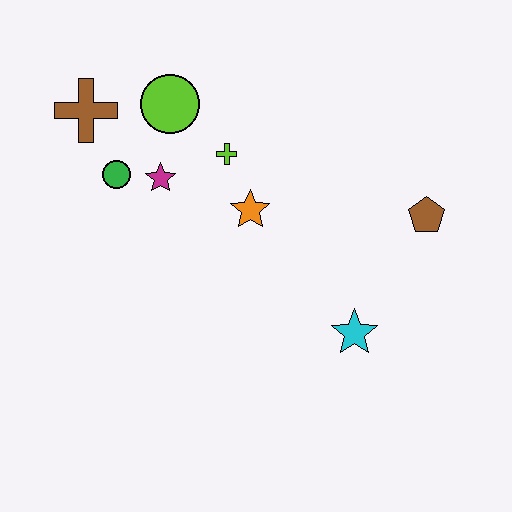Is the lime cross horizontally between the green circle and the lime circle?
No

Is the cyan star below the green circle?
Yes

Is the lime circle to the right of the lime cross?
No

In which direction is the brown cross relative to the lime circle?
The brown cross is to the left of the lime circle.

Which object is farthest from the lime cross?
The cyan star is farthest from the lime cross.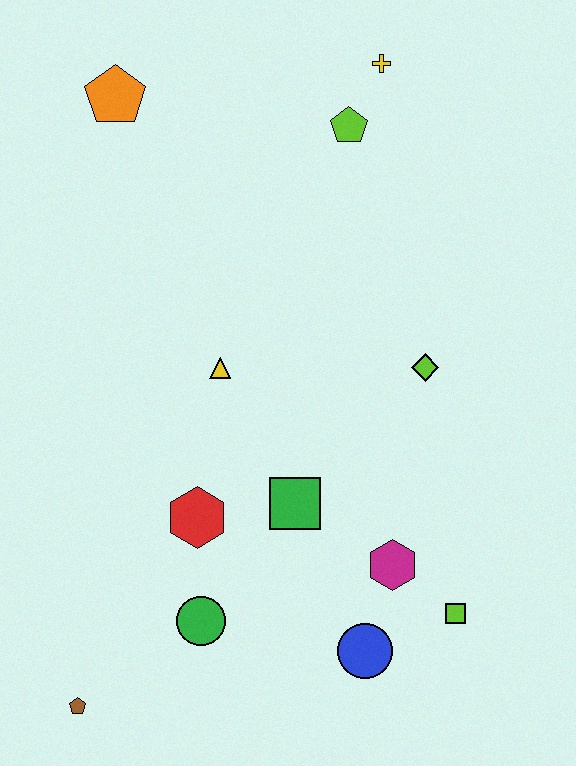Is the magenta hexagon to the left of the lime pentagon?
No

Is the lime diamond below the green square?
No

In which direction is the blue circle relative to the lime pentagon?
The blue circle is below the lime pentagon.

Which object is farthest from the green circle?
The yellow cross is farthest from the green circle.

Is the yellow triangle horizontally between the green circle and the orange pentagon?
No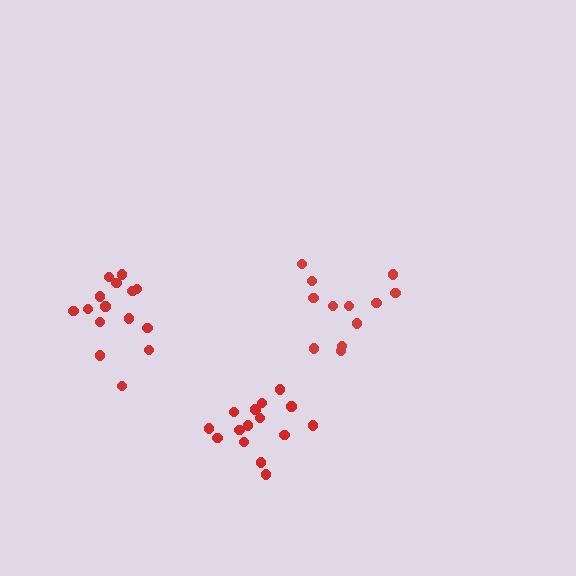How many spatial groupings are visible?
There are 3 spatial groupings.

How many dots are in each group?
Group 1: 15 dots, Group 2: 15 dots, Group 3: 12 dots (42 total).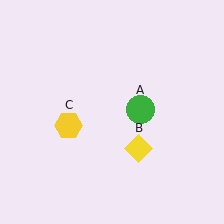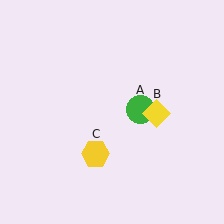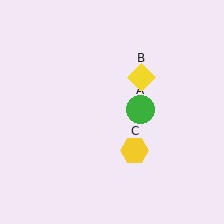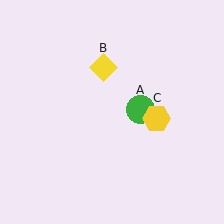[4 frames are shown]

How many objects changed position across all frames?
2 objects changed position: yellow diamond (object B), yellow hexagon (object C).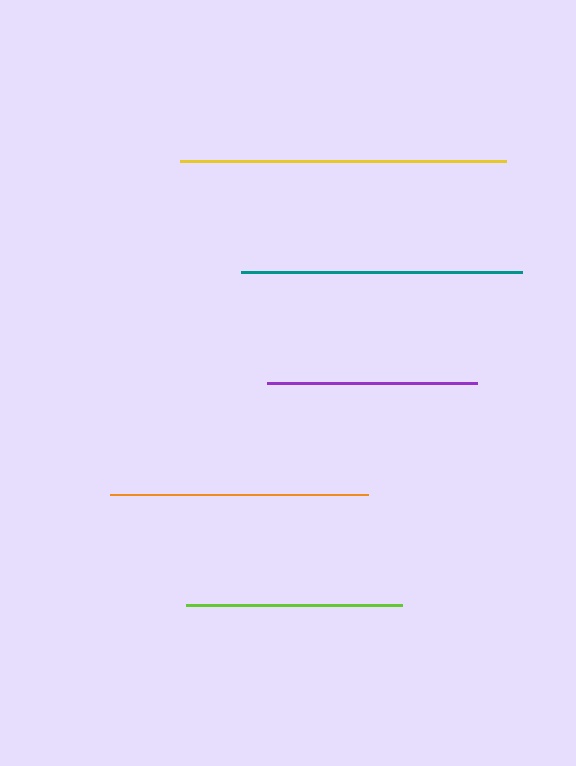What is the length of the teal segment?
The teal segment is approximately 281 pixels long.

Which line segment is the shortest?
The purple line is the shortest at approximately 210 pixels.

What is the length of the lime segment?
The lime segment is approximately 216 pixels long.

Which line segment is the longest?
The yellow line is the longest at approximately 326 pixels.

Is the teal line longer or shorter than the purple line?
The teal line is longer than the purple line.